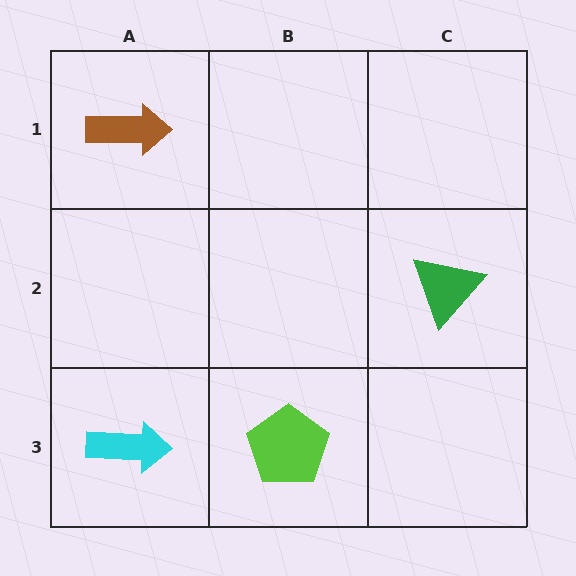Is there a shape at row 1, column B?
No, that cell is empty.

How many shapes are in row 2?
1 shape.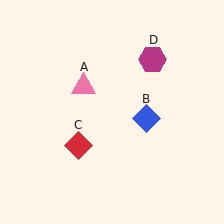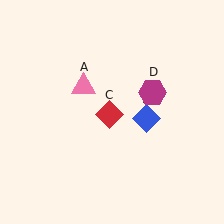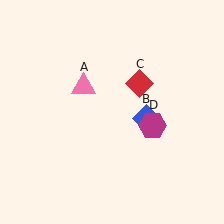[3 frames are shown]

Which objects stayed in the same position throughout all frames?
Pink triangle (object A) and blue diamond (object B) remained stationary.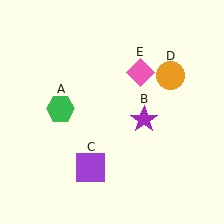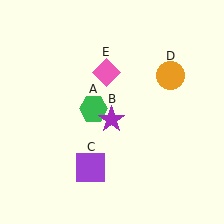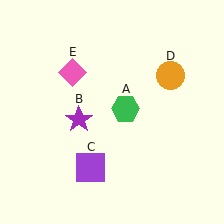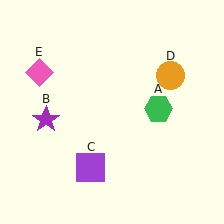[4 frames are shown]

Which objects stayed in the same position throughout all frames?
Purple square (object C) and orange circle (object D) remained stationary.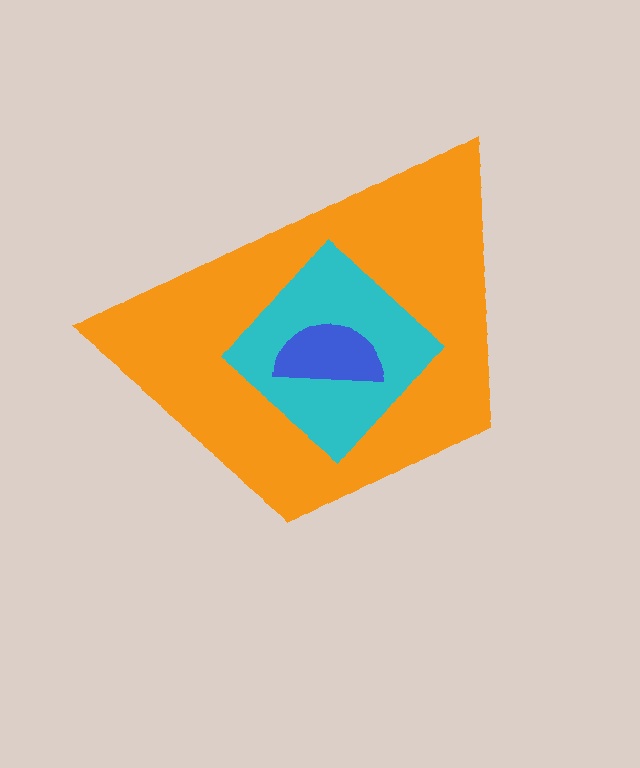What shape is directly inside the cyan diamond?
The blue semicircle.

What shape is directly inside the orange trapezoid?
The cyan diamond.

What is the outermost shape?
The orange trapezoid.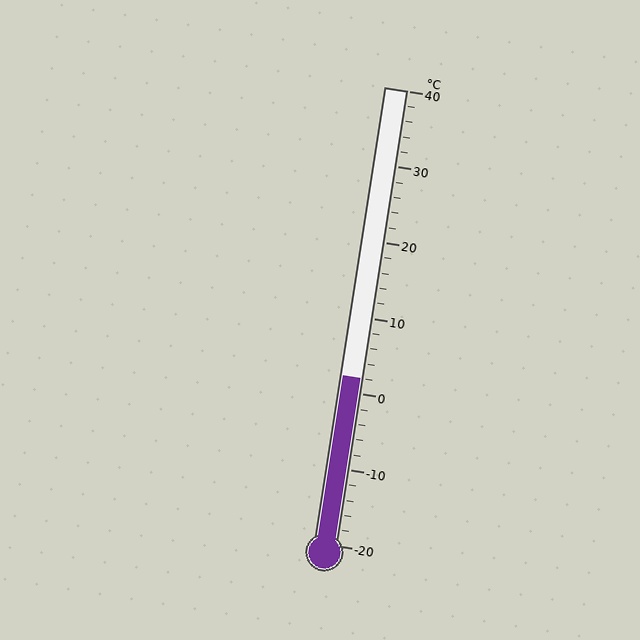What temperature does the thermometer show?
The thermometer shows approximately 2°C.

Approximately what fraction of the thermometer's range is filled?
The thermometer is filled to approximately 35% of its range.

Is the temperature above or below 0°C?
The temperature is above 0°C.